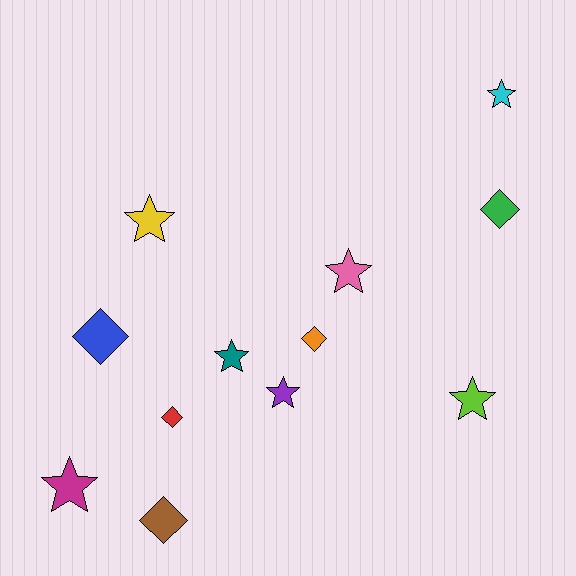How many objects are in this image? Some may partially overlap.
There are 12 objects.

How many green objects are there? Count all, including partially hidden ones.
There is 1 green object.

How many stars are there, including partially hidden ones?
There are 7 stars.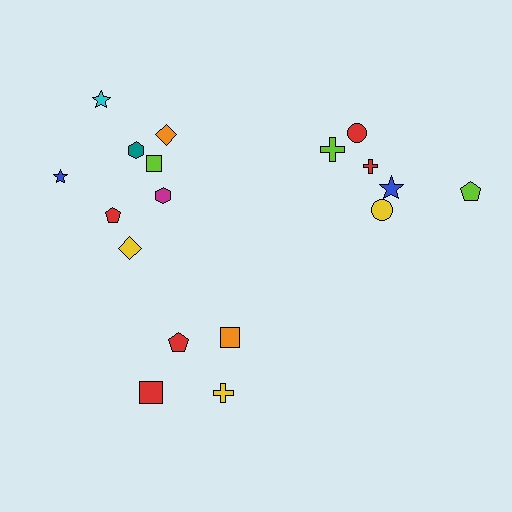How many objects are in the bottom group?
There are 4 objects.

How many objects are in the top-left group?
There are 8 objects.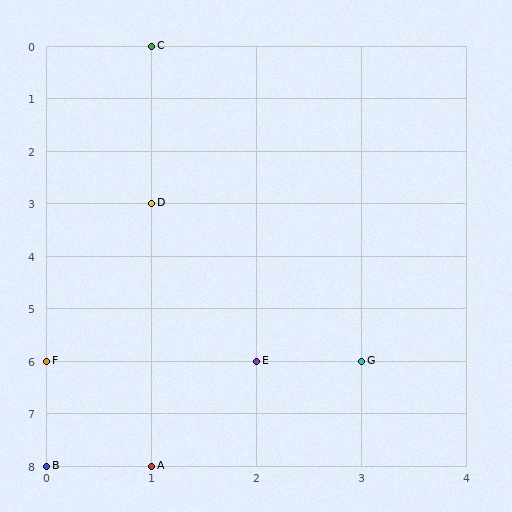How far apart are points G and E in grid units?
Points G and E are 1 column apart.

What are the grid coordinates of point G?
Point G is at grid coordinates (3, 6).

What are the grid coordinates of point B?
Point B is at grid coordinates (0, 8).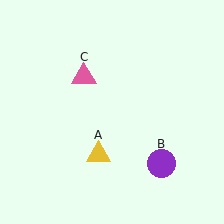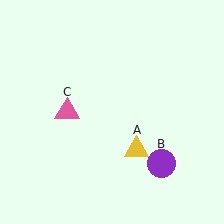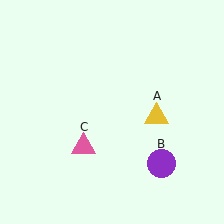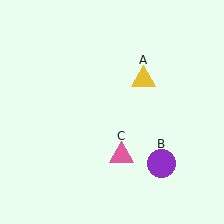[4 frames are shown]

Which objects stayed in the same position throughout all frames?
Purple circle (object B) remained stationary.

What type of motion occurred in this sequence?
The yellow triangle (object A), pink triangle (object C) rotated counterclockwise around the center of the scene.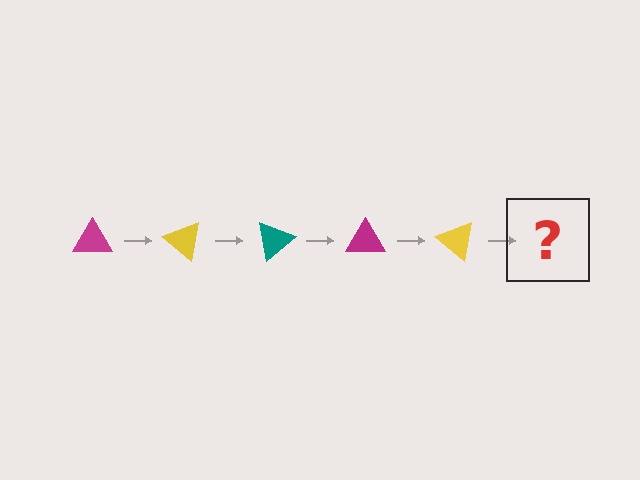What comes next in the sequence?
The next element should be a teal triangle, rotated 200 degrees from the start.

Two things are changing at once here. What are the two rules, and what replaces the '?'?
The two rules are that it rotates 40 degrees each step and the color cycles through magenta, yellow, and teal. The '?' should be a teal triangle, rotated 200 degrees from the start.